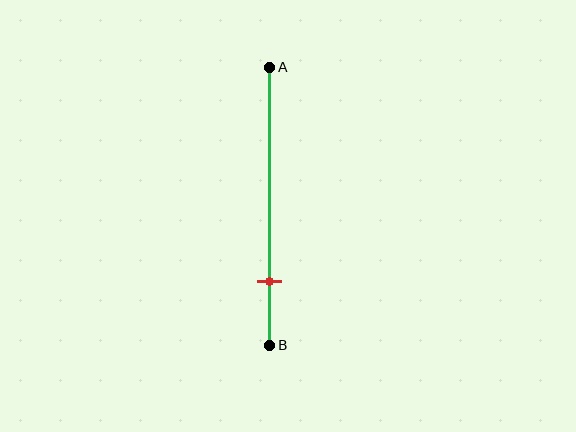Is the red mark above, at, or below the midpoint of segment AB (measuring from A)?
The red mark is below the midpoint of segment AB.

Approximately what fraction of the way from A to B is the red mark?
The red mark is approximately 75% of the way from A to B.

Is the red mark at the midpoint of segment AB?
No, the mark is at about 75% from A, not at the 50% midpoint.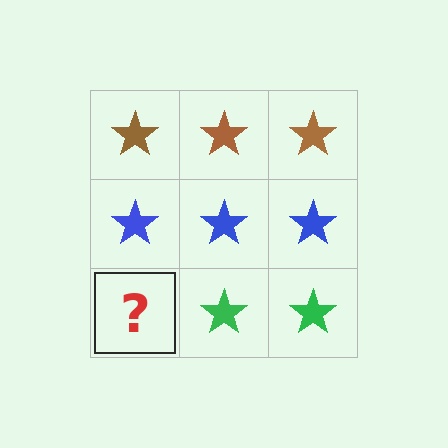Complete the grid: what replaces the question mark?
The question mark should be replaced with a green star.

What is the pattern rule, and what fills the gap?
The rule is that each row has a consistent color. The gap should be filled with a green star.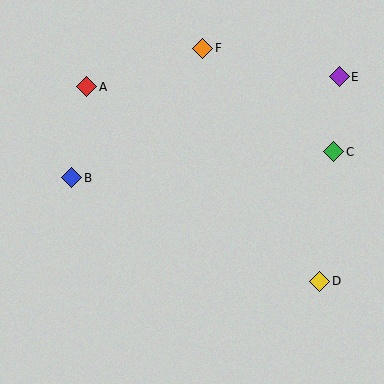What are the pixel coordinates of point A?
Point A is at (87, 87).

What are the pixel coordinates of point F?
Point F is at (203, 48).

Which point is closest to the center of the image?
Point B at (72, 178) is closest to the center.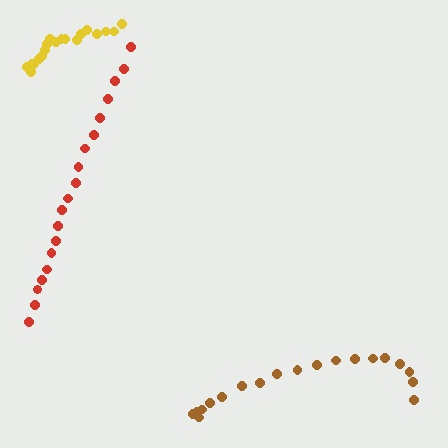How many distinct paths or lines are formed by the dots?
There are 3 distinct paths.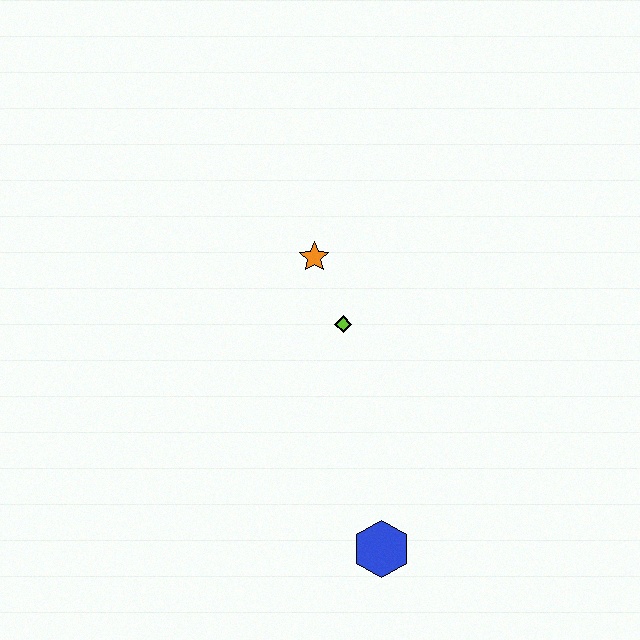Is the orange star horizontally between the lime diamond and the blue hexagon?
No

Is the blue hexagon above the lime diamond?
No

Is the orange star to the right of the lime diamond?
No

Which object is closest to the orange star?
The lime diamond is closest to the orange star.